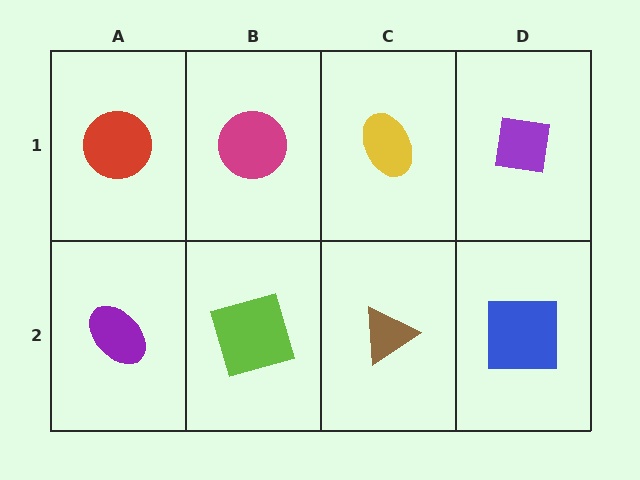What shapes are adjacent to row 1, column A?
A purple ellipse (row 2, column A), a magenta circle (row 1, column B).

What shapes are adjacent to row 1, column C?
A brown triangle (row 2, column C), a magenta circle (row 1, column B), a purple square (row 1, column D).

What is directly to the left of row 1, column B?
A red circle.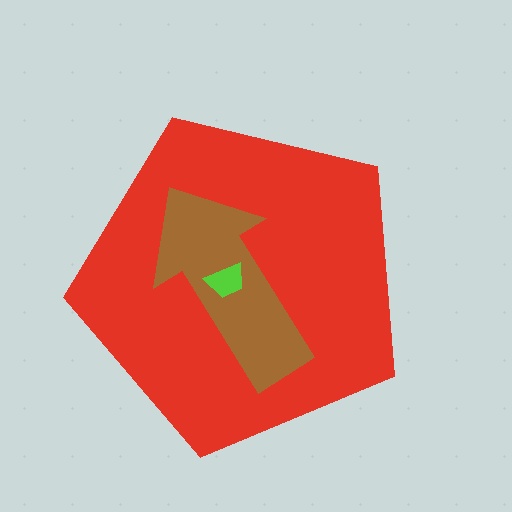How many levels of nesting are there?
3.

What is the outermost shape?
The red pentagon.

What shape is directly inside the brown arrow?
The lime trapezoid.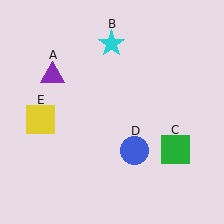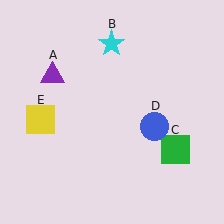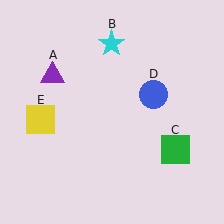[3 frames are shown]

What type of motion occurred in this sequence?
The blue circle (object D) rotated counterclockwise around the center of the scene.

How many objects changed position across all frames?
1 object changed position: blue circle (object D).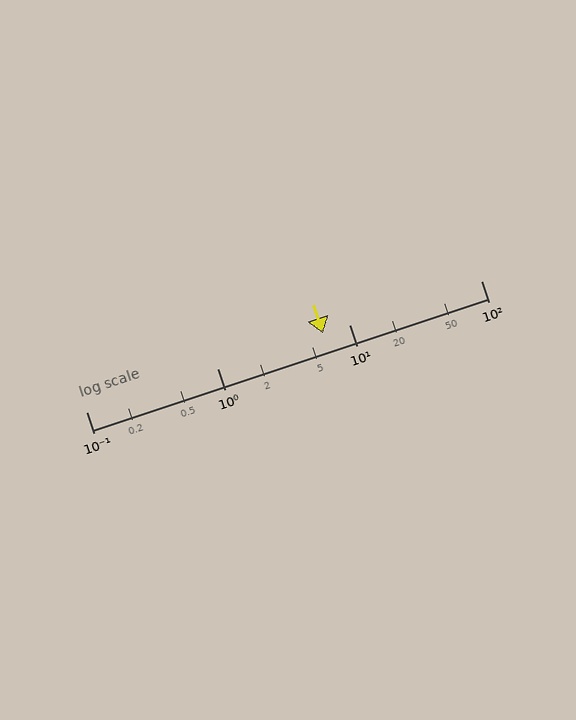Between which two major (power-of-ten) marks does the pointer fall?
The pointer is between 1 and 10.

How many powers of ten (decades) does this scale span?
The scale spans 3 decades, from 0.1 to 100.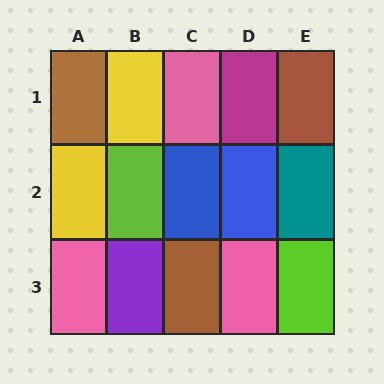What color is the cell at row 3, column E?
Lime.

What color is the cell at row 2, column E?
Teal.